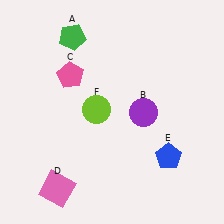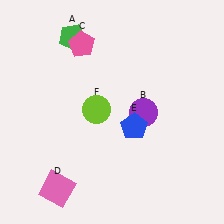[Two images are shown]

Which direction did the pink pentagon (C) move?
The pink pentagon (C) moved up.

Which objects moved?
The objects that moved are: the pink pentagon (C), the blue pentagon (E).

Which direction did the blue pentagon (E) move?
The blue pentagon (E) moved left.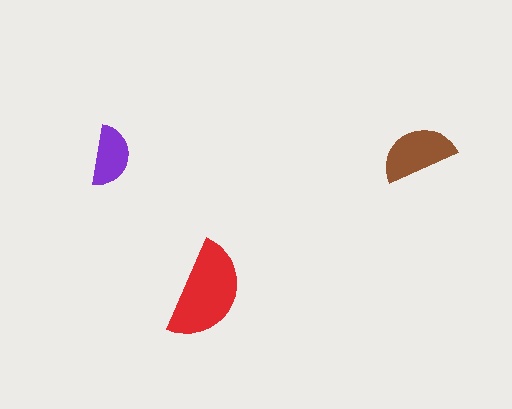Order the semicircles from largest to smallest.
the red one, the brown one, the purple one.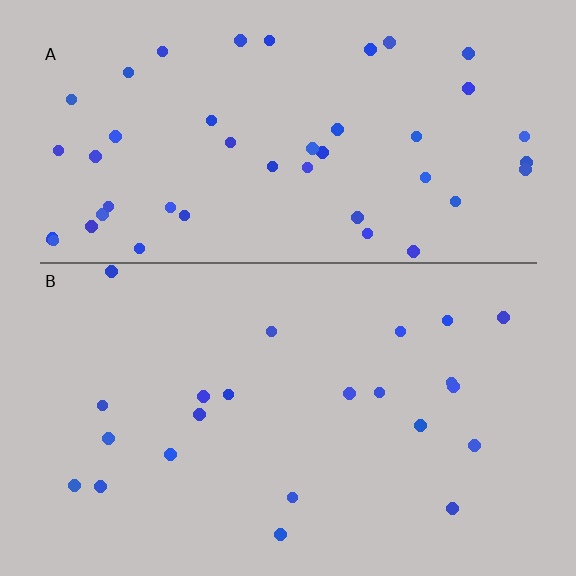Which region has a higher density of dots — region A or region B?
A (the top).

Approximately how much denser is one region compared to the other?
Approximately 2.1× — region A over region B.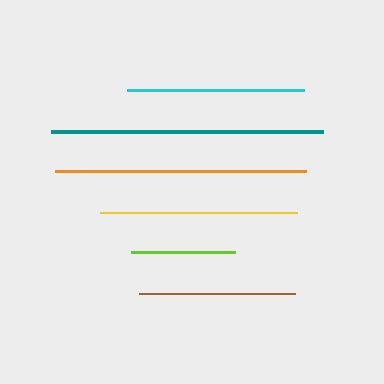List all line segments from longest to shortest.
From longest to shortest: teal, orange, yellow, cyan, brown, lime.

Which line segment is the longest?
The teal line is the longest at approximately 272 pixels.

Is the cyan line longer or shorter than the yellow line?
The yellow line is longer than the cyan line.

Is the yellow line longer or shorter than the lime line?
The yellow line is longer than the lime line.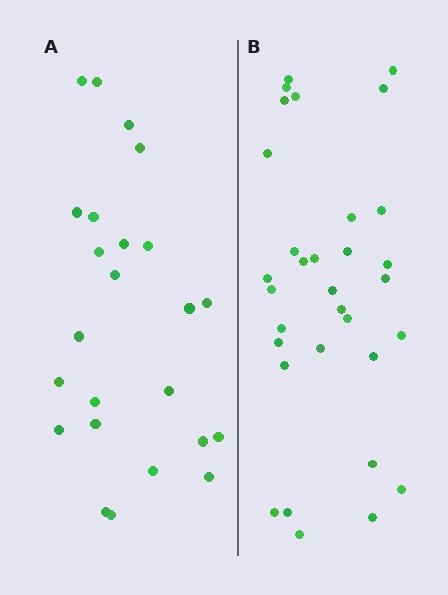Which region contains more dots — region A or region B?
Region B (the right region) has more dots.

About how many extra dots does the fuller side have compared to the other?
Region B has roughly 8 or so more dots than region A.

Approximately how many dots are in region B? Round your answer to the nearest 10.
About 30 dots. (The exact count is 32, which rounds to 30.)